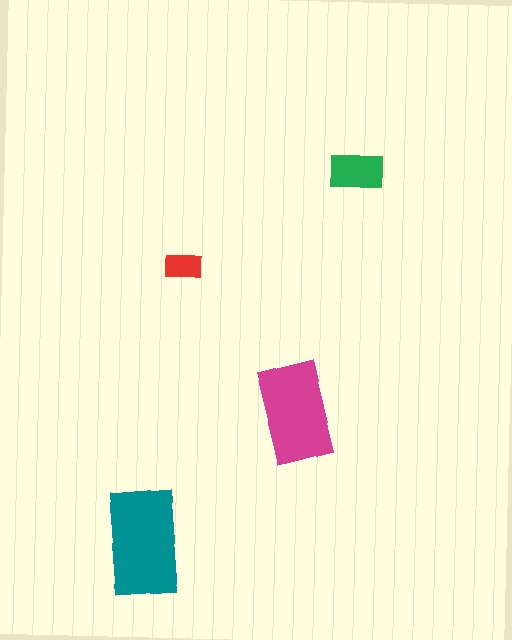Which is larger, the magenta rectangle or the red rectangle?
The magenta one.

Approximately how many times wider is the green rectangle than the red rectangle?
About 1.5 times wider.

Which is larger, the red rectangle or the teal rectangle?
The teal one.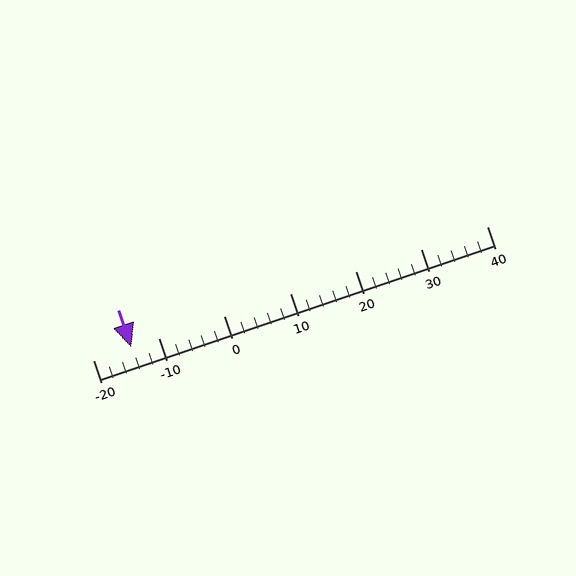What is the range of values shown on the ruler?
The ruler shows values from -20 to 40.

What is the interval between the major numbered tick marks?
The major tick marks are spaced 10 units apart.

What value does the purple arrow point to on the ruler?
The purple arrow points to approximately -14.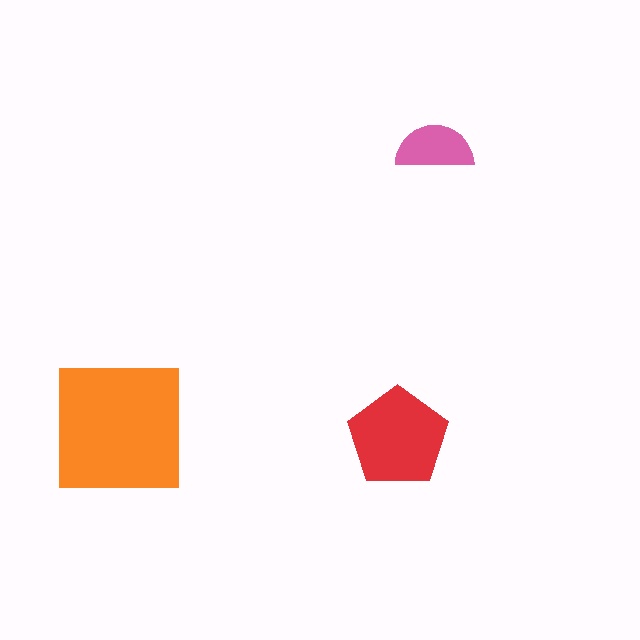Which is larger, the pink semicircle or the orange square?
The orange square.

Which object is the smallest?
The pink semicircle.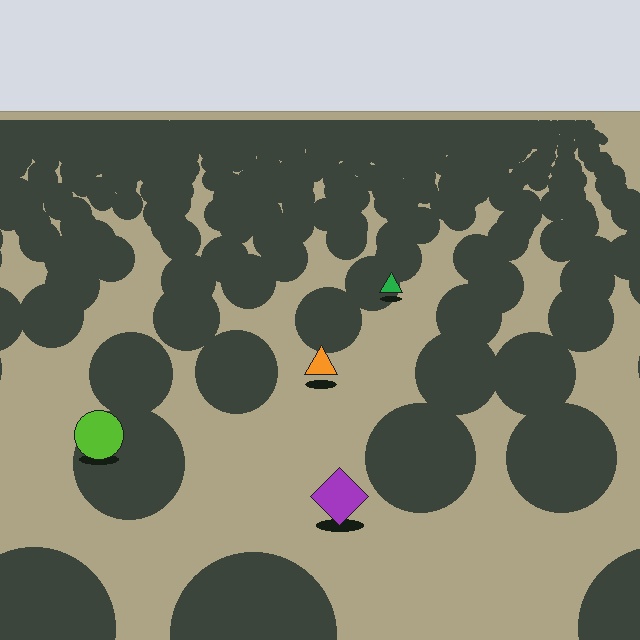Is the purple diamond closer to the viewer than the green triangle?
Yes. The purple diamond is closer — you can tell from the texture gradient: the ground texture is coarser near it.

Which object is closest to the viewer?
The purple diamond is closest. The texture marks near it are larger and more spread out.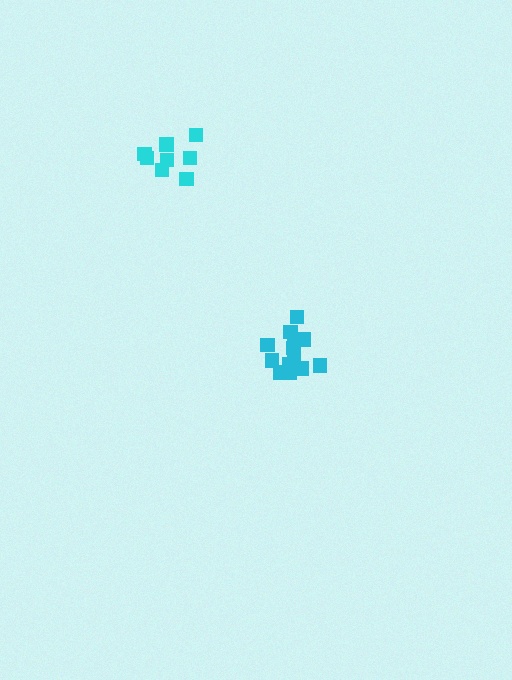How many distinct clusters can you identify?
There are 2 distinct clusters.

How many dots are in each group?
Group 1: 8 dots, Group 2: 13 dots (21 total).